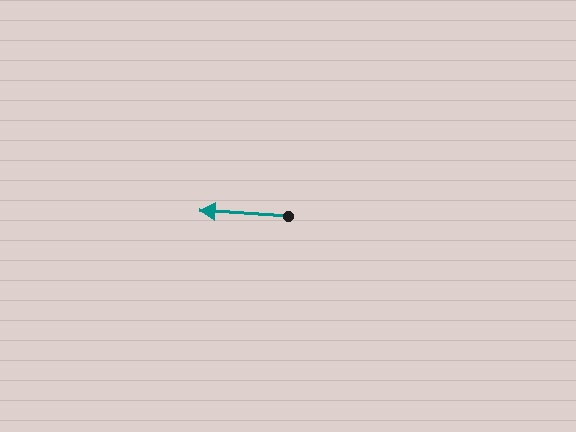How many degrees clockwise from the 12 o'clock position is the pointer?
Approximately 273 degrees.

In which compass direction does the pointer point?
West.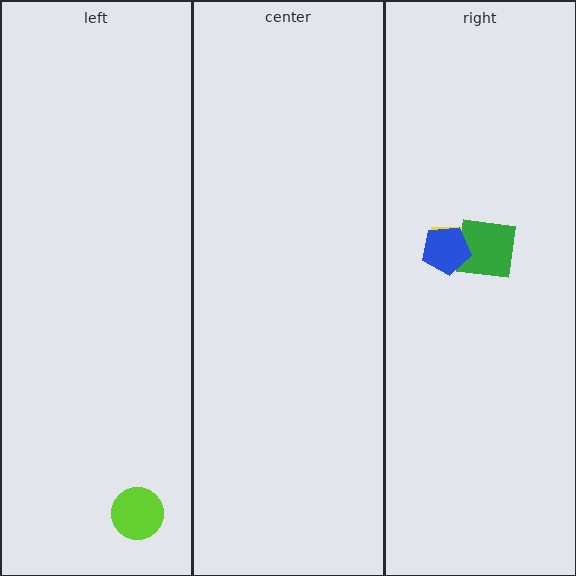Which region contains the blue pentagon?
The right region.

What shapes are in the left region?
The lime circle.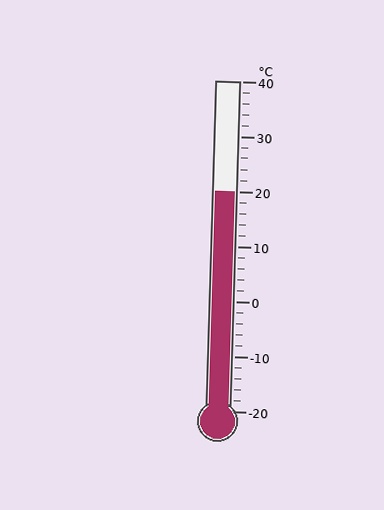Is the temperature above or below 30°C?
The temperature is below 30°C.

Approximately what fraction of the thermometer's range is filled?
The thermometer is filled to approximately 65% of its range.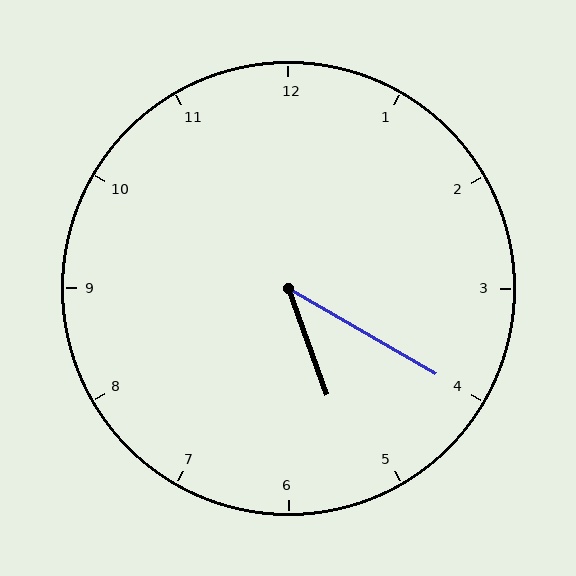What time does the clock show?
5:20.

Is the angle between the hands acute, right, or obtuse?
It is acute.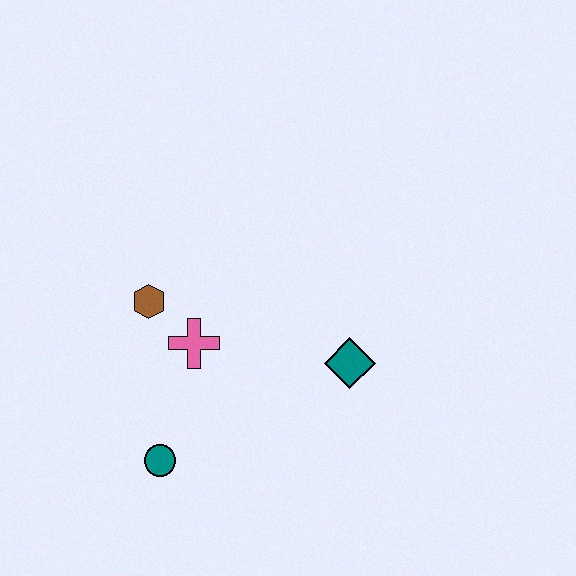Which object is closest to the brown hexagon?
The pink cross is closest to the brown hexagon.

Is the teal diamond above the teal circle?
Yes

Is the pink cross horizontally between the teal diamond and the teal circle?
Yes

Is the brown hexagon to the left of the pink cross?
Yes